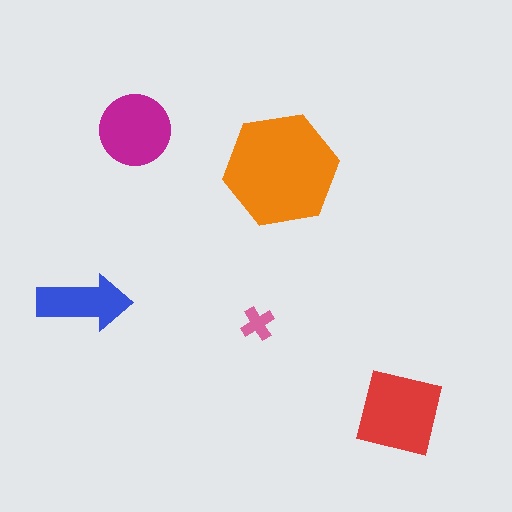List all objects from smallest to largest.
The pink cross, the blue arrow, the magenta circle, the red square, the orange hexagon.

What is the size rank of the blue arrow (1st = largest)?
4th.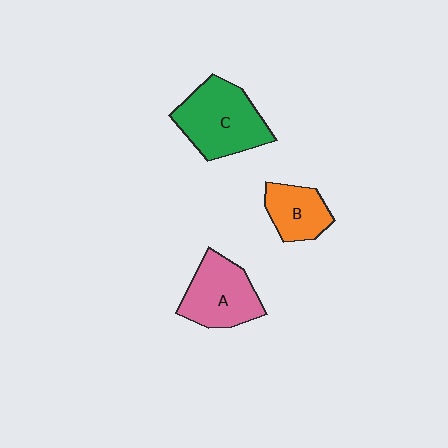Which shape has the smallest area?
Shape B (orange).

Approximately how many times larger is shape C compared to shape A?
Approximately 1.2 times.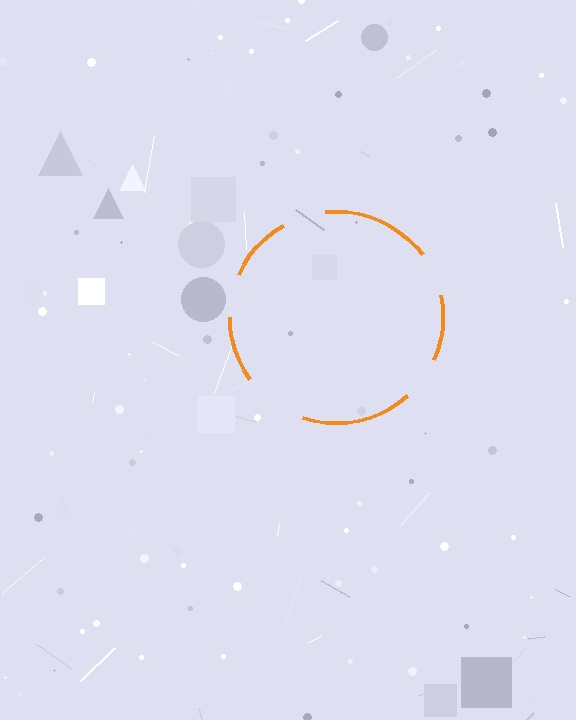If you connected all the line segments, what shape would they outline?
They would outline a circle.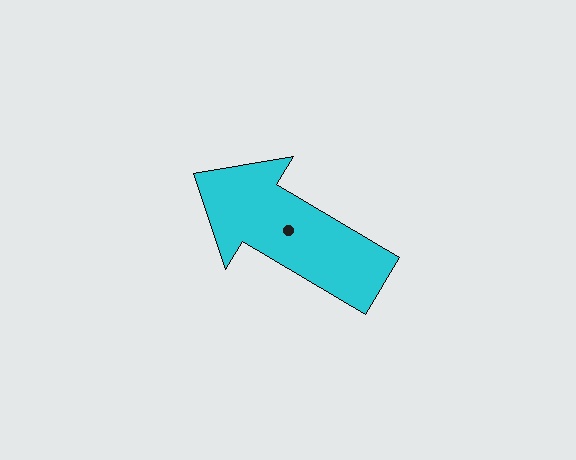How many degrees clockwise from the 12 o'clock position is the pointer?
Approximately 301 degrees.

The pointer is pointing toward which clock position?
Roughly 10 o'clock.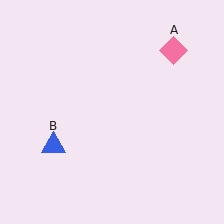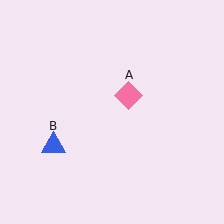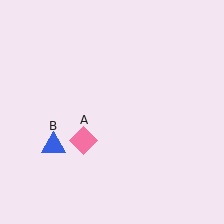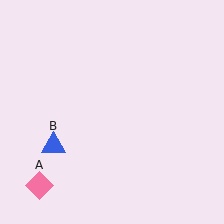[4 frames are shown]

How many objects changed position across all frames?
1 object changed position: pink diamond (object A).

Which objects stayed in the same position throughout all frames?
Blue triangle (object B) remained stationary.